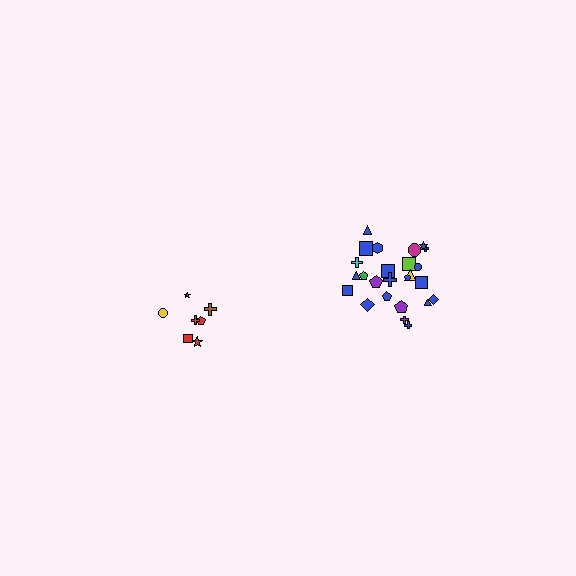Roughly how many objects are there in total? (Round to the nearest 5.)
Roughly 30 objects in total.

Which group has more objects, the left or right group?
The right group.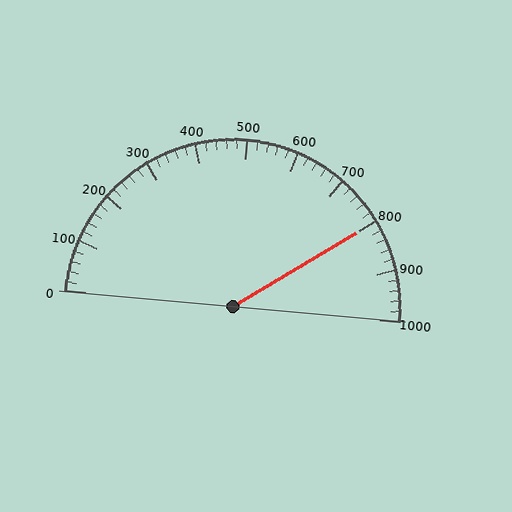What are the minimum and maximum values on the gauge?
The gauge ranges from 0 to 1000.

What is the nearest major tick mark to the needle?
The nearest major tick mark is 800.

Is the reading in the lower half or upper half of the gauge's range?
The reading is in the upper half of the range (0 to 1000).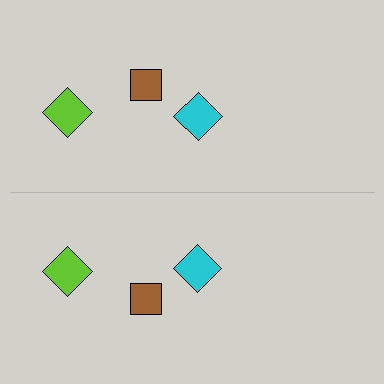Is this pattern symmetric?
Yes, this pattern has bilateral (reflection) symmetry.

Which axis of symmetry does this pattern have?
The pattern has a horizontal axis of symmetry running through the center of the image.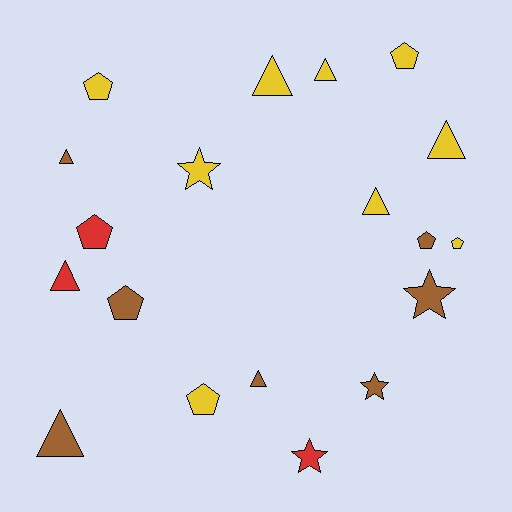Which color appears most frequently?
Yellow, with 9 objects.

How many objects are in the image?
There are 19 objects.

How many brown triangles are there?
There are 3 brown triangles.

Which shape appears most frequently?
Triangle, with 8 objects.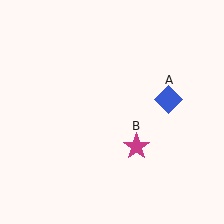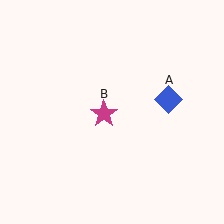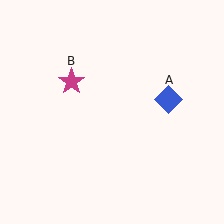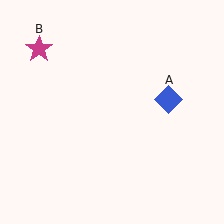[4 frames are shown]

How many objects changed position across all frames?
1 object changed position: magenta star (object B).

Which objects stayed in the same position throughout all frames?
Blue diamond (object A) remained stationary.